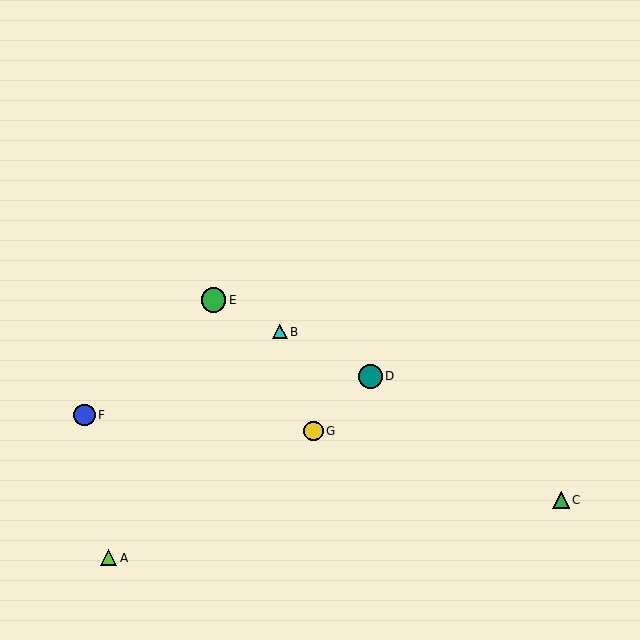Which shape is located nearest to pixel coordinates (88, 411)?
The blue circle (labeled F) at (85, 415) is nearest to that location.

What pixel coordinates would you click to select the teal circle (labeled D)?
Click at (370, 377) to select the teal circle D.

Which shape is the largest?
The green circle (labeled E) is the largest.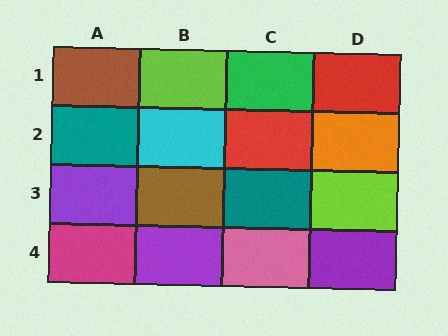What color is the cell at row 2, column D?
Orange.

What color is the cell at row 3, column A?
Purple.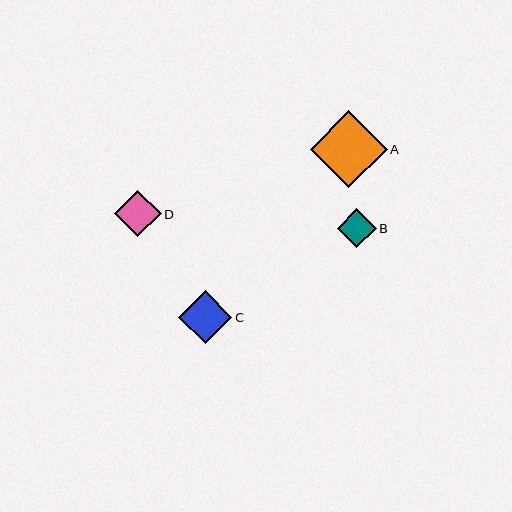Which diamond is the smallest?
Diamond B is the smallest with a size of approximately 39 pixels.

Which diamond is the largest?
Diamond A is the largest with a size of approximately 77 pixels.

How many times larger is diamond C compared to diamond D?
Diamond C is approximately 1.2 times the size of diamond D.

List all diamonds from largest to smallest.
From largest to smallest: A, C, D, B.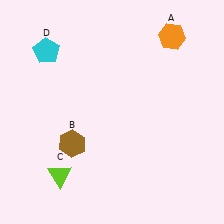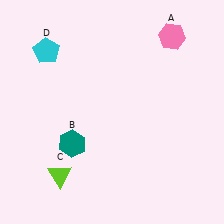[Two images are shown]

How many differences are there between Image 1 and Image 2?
There are 2 differences between the two images.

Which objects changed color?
A changed from orange to pink. B changed from brown to teal.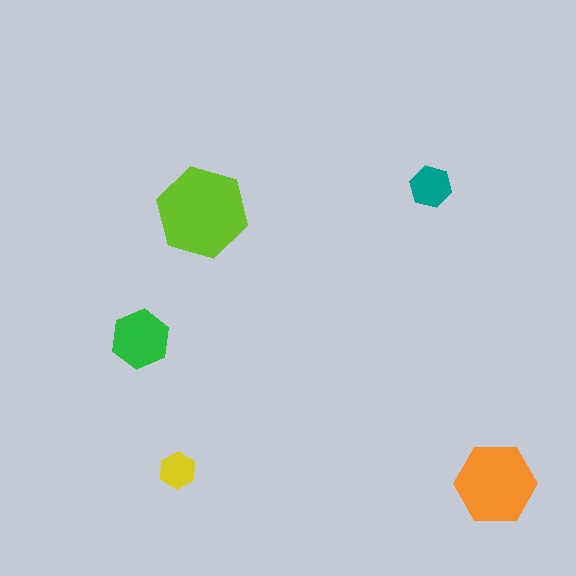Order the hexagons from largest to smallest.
the lime one, the orange one, the green one, the teal one, the yellow one.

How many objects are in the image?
There are 5 objects in the image.